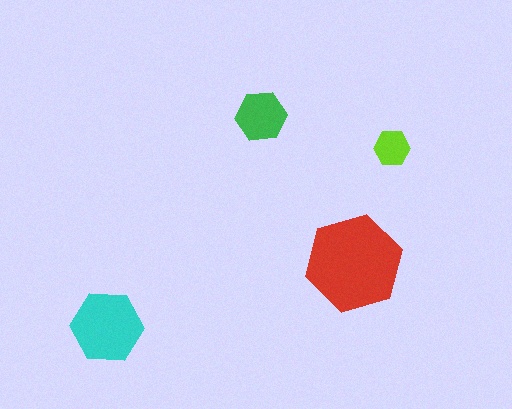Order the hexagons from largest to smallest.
the red one, the cyan one, the green one, the lime one.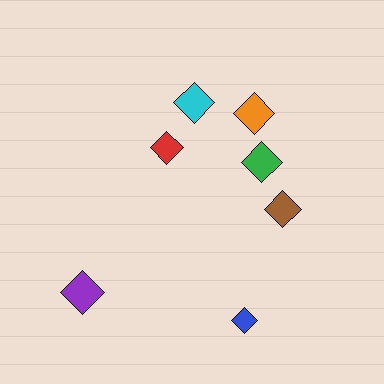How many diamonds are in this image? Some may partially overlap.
There are 7 diamonds.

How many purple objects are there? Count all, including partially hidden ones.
There is 1 purple object.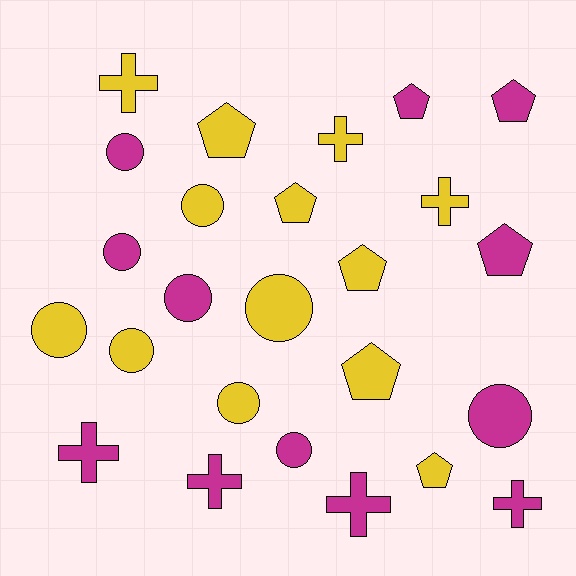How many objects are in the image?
There are 25 objects.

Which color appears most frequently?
Yellow, with 13 objects.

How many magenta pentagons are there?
There are 3 magenta pentagons.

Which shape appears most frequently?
Circle, with 10 objects.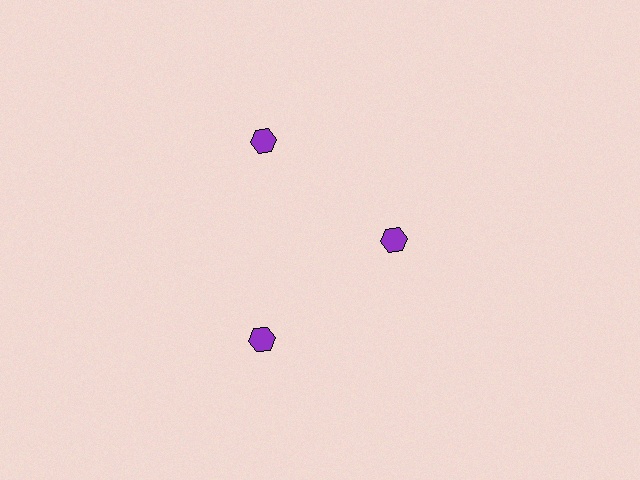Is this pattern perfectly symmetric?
No. The 3 purple hexagons are arranged in a ring, but one element near the 3 o'clock position is pulled inward toward the center, breaking the 3-fold rotational symmetry.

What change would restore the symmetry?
The symmetry would be restored by moving it outward, back onto the ring so that all 3 hexagons sit at equal angles and equal distance from the center.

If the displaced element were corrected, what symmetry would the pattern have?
It would have 3-fold rotational symmetry — the pattern would map onto itself every 120 degrees.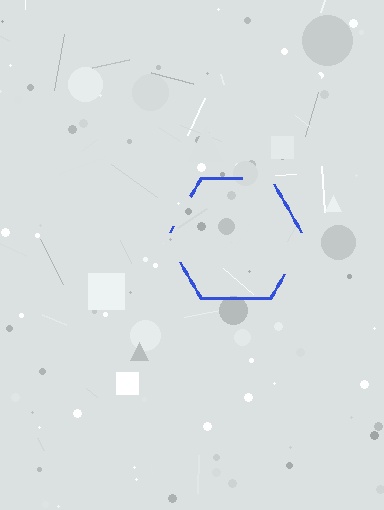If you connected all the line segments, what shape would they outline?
They would outline a hexagon.